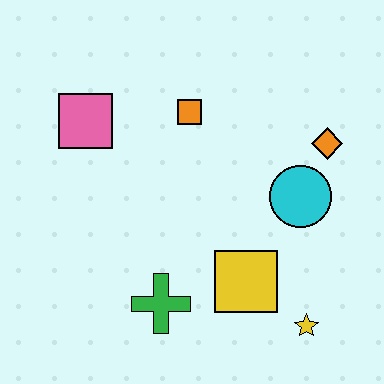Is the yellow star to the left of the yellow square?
No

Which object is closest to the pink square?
The orange square is closest to the pink square.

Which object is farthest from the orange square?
The yellow star is farthest from the orange square.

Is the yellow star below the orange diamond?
Yes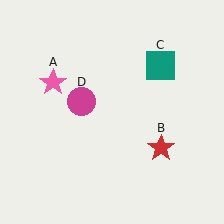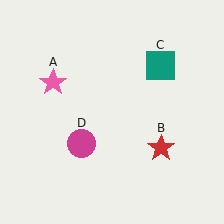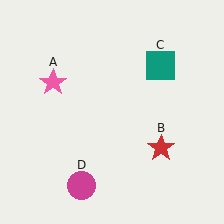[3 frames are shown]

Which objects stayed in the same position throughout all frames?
Pink star (object A) and red star (object B) and teal square (object C) remained stationary.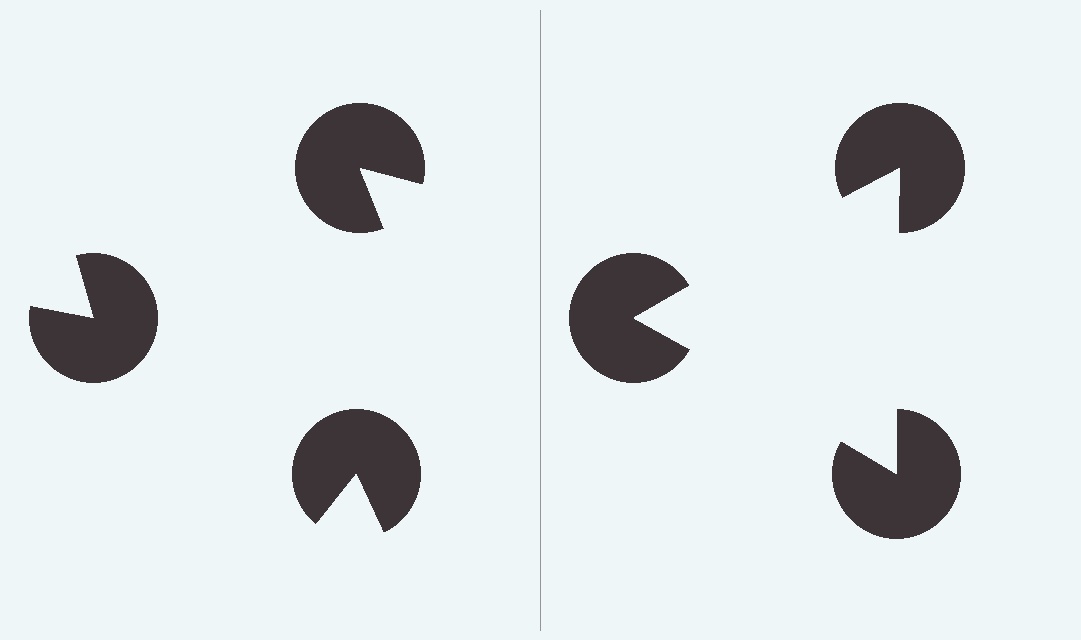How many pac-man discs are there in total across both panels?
6 — 3 on each side.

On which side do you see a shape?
An illusory triangle appears on the right side. On the left side the wedge cuts are rotated, so no coherent shape forms.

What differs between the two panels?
The pac-man discs are positioned identically on both sides; only the wedge orientations differ. On the right they align to a triangle; on the left they are misaligned.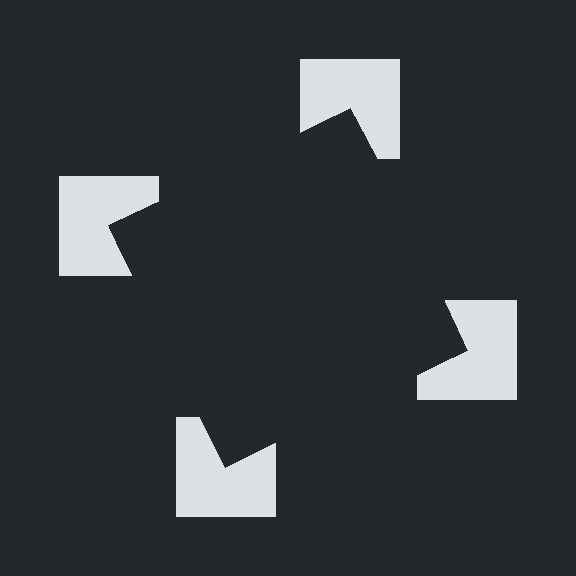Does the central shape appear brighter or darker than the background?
It typically appears slightly darker than the background, even though no actual brightness change is drawn.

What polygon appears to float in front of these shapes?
An illusory square — its edges are inferred from the aligned wedge cuts in the notched squares, not physically drawn.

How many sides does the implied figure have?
4 sides.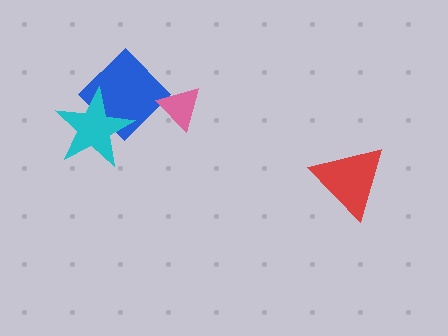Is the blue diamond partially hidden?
Yes, it is partially covered by another shape.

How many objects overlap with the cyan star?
1 object overlaps with the cyan star.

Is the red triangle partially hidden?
No, no other shape covers it.